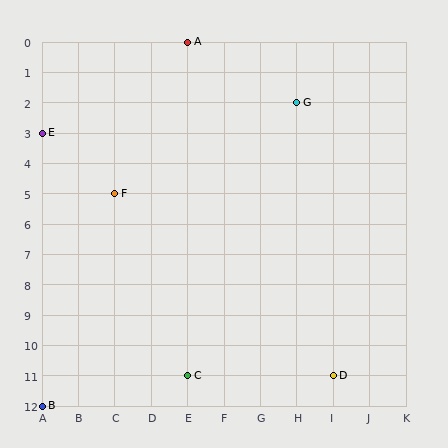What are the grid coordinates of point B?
Point B is at grid coordinates (A, 12).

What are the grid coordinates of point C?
Point C is at grid coordinates (E, 11).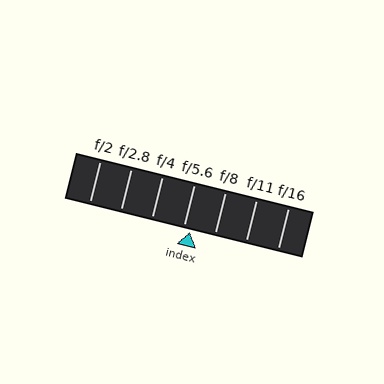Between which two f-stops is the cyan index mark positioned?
The index mark is between f/5.6 and f/8.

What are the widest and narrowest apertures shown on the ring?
The widest aperture shown is f/2 and the narrowest is f/16.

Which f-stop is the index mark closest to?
The index mark is closest to f/5.6.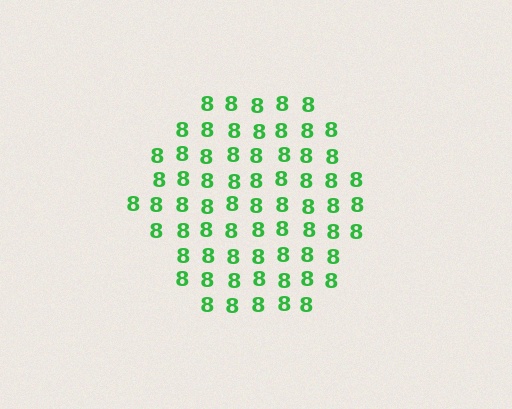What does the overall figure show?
The overall figure shows a hexagon.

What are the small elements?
The small elements are digit 8's.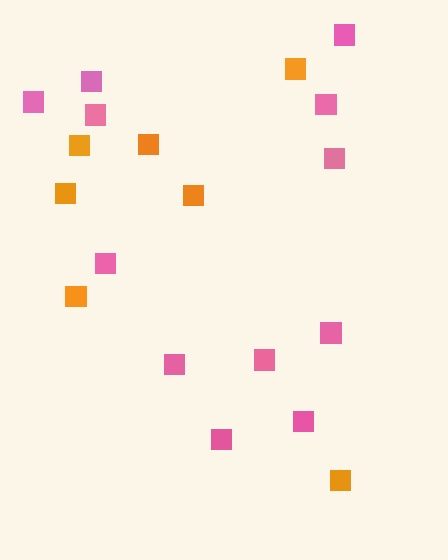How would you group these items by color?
There are 2 groups: one group of orange squares (7) and one group of pink squares (12).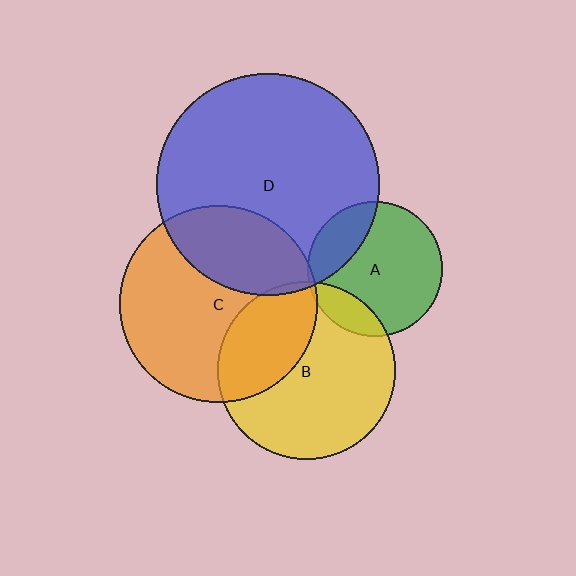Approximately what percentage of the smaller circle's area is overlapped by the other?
Approximately 35%.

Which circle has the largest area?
Circle D (blue).